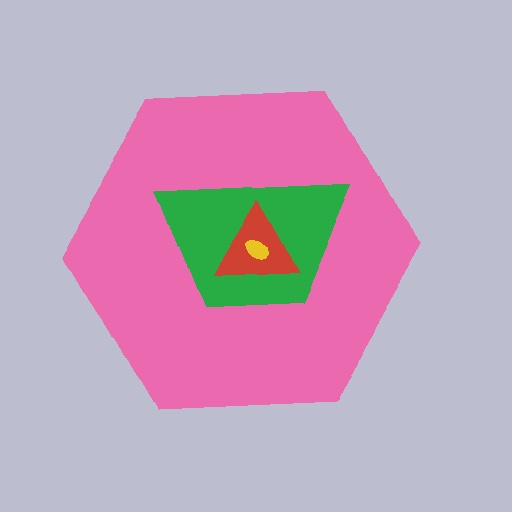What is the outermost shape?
The pink hexagon.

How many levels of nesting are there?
4.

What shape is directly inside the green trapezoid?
The red triangle.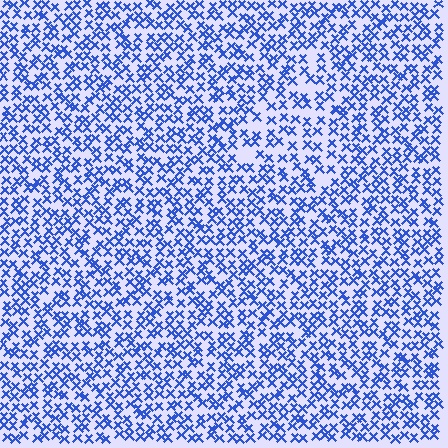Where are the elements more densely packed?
The elements are more densely packed outside the triangle boundary.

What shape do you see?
I see a triangle.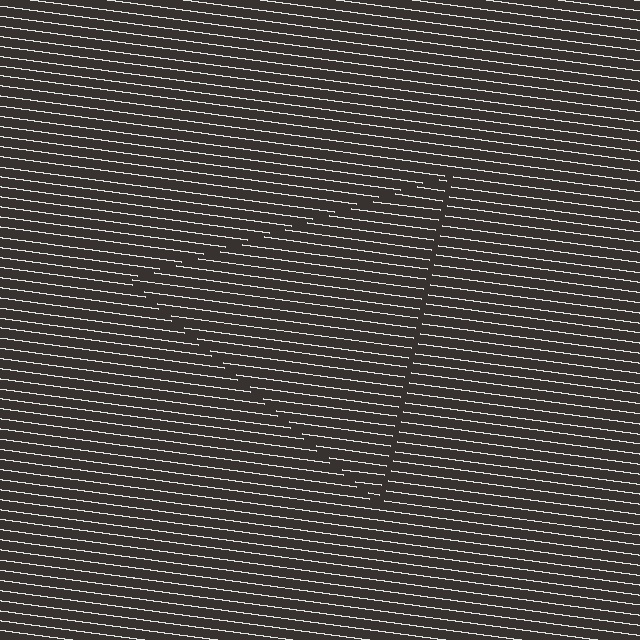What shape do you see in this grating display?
An illusory triangle. The interior of the shape contains the same grating, shifted by half a period — the contour is defined by the phase discontinuity where line-ends from the inner and outer gratings abut.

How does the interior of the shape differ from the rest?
The interior of the shape contains the same grating, shifted by half a period — the contour is defined by the phase discontinuity where line-ends from the inner and outer gratings abut.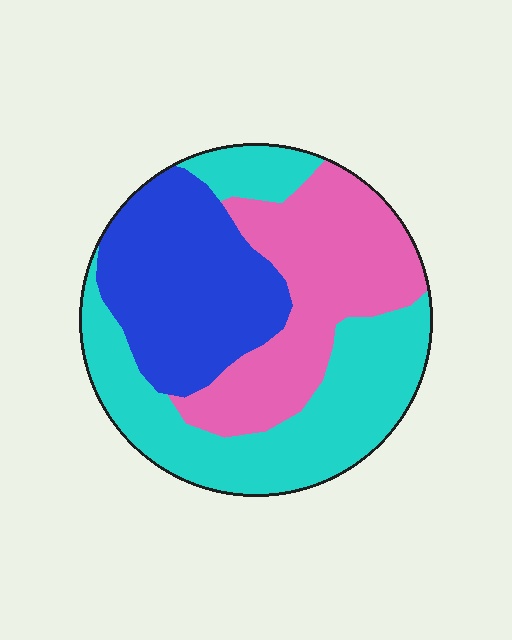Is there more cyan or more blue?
Cyan.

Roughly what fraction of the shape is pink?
Pink covers 31% of the shape.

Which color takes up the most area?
Cyan, at roughly 40%.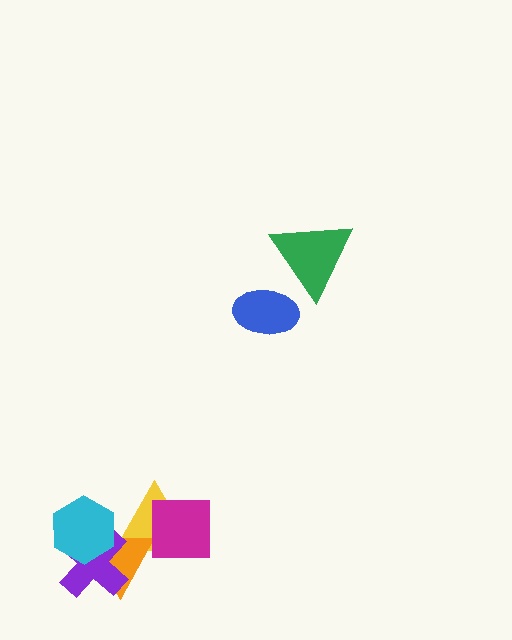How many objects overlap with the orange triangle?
3 objects overlap with the orange triangle.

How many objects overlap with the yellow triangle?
4 objects overlap with the yellow triangle.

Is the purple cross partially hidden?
Yes, it is partially covered by another shape.